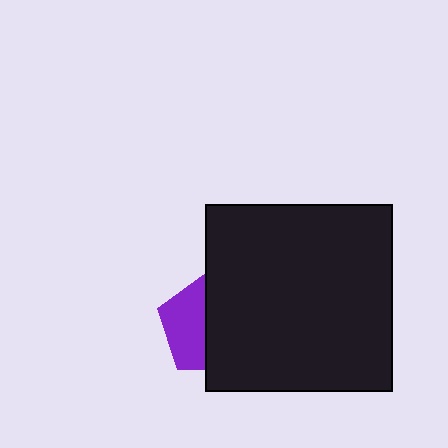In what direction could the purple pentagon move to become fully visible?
The purple pentagon could move left. That would shift it out from behind the black square entirely.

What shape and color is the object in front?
The object in front is a black square.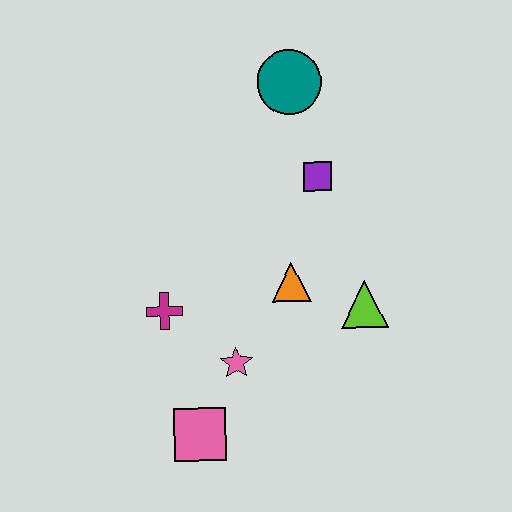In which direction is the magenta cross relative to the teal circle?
The magenta cross is below the teal circle.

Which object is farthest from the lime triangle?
The teal circle is farthest from the lime triangle.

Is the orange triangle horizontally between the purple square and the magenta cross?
Yes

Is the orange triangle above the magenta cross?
Yes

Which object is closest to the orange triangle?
The lime triangle is closest to the orange triangle.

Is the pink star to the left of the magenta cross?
No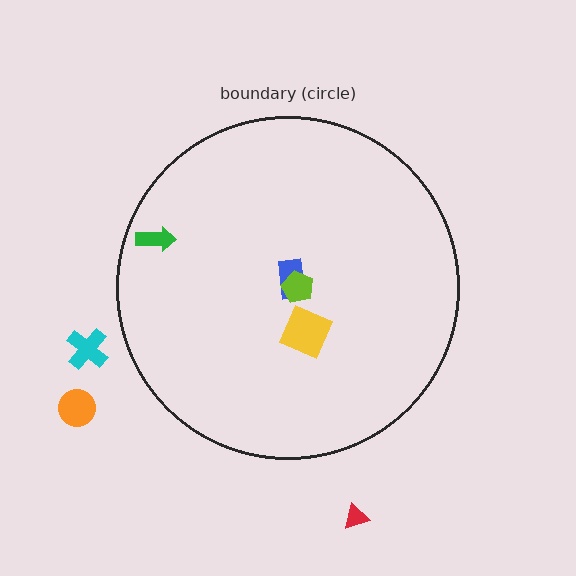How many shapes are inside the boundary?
4 inside, 3 outside.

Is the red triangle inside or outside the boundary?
Outside.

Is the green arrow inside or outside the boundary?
Inside.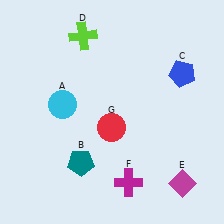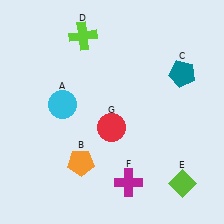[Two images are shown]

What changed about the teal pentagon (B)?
In Image 1, B is teal. In Image 2, it changed to orange.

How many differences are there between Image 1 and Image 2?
There are 3 differences between the two images.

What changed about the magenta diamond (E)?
In Image 1, E is magenta. In Image 2, it changed to lime.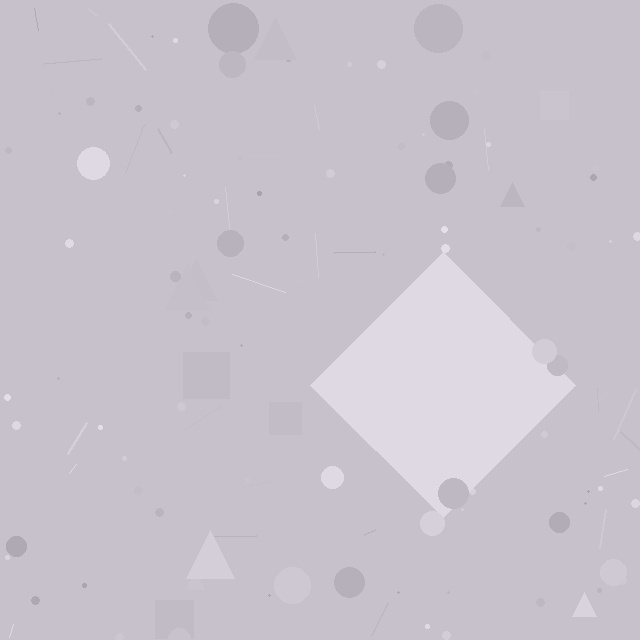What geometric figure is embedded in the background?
A diamond is embedded in the background.